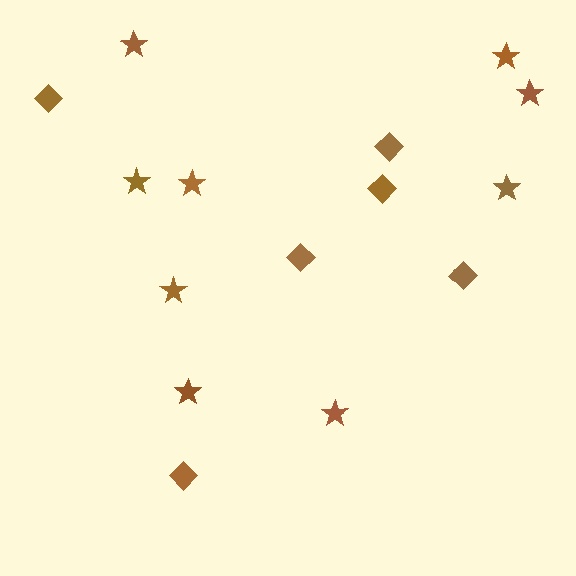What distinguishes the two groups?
There are 2 groups: one group of diamonds (6) and one group of stars (9).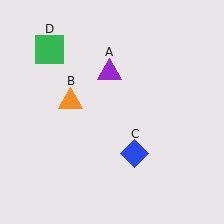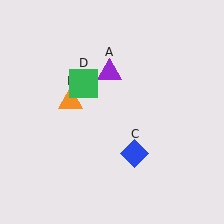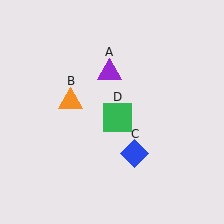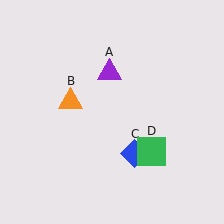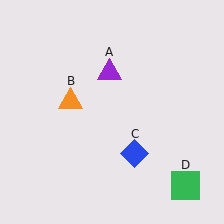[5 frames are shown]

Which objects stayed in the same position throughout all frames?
Purple triangle (object A) and orange triangle (object B) and blue diamond (object C) remained stationary.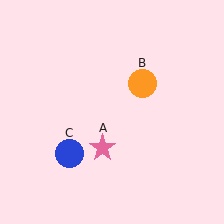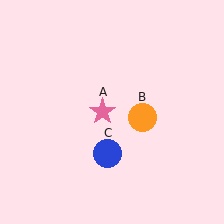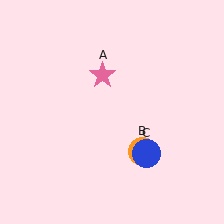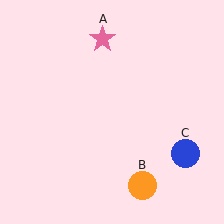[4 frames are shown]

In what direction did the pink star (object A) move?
The pink star (object A) moved up.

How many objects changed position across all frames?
3 objects changed position: pink star (object A), orange circle (object B), blue circle (object C).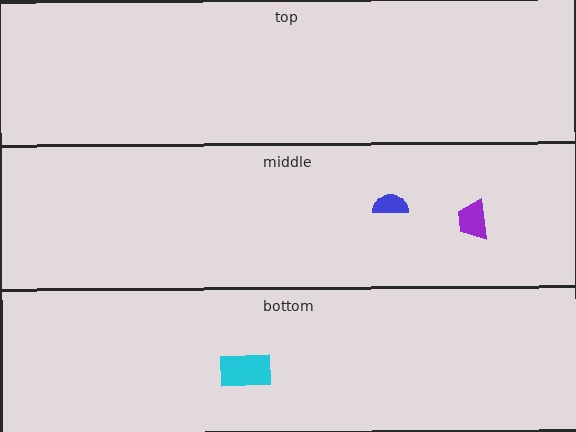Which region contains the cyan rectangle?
The bottom region.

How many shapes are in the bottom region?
1.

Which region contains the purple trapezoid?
The middle region.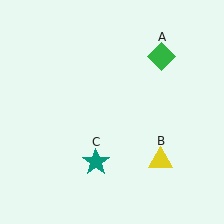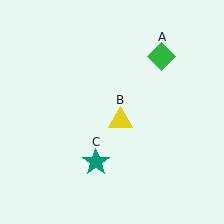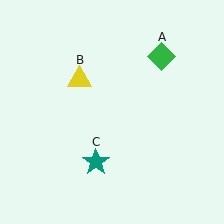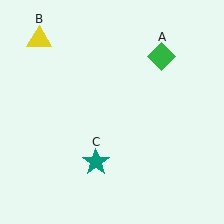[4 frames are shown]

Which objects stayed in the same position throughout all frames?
Green diamond (object A) and teal star (object C) remained stationary.